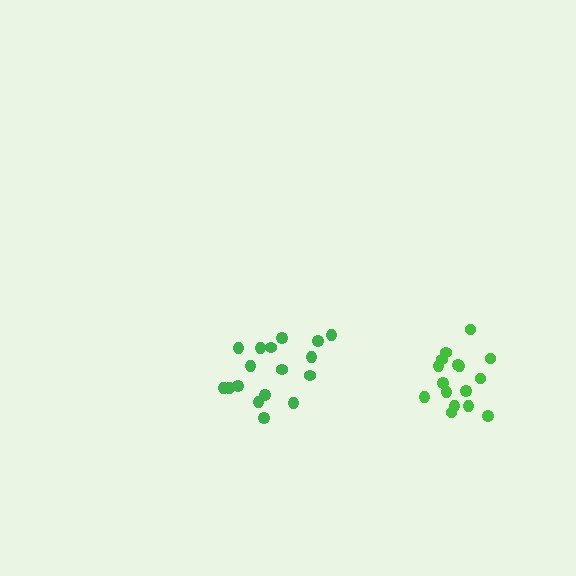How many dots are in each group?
Group 1: 17 dots, Group 2: 16 dots (33 total).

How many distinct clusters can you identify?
There are 2 distinct clusters.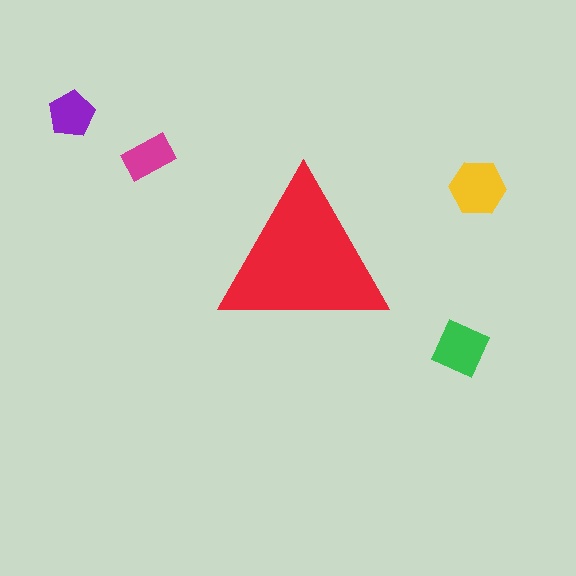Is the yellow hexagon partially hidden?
No, the yellow hexagon is fully visible.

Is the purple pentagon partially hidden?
No, the purple pentagon is fully visible.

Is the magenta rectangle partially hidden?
No, the magenta rectangle is fully visible.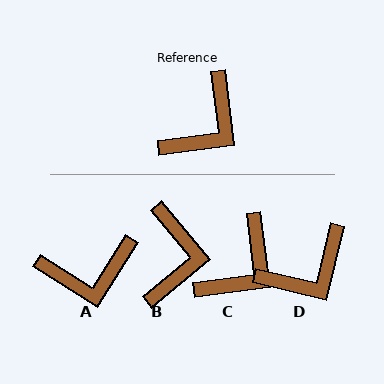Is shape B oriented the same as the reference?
No, it is off by about 32 degrees.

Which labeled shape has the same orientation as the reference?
C.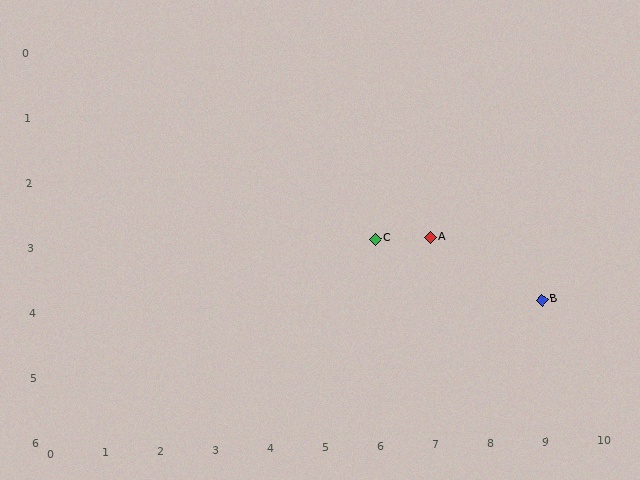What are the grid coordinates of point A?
Point A is at grid coordinates (7, 3).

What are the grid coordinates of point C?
Point C is at grid coordinates (6, 3).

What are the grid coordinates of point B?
Point B is at grid coordinates (9, 4).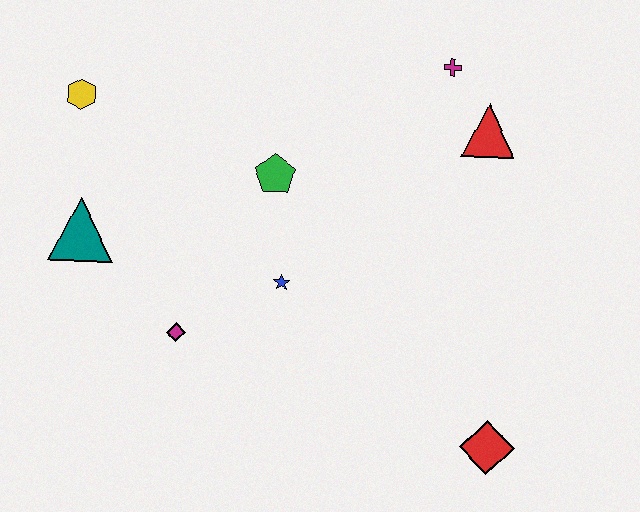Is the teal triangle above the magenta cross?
No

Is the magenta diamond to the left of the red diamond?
Yes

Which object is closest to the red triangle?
The magenta cross is closest to the red triangle.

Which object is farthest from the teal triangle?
The red diamond is farthest from the teal triangle.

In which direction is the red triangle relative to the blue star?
The red triangle is to the right of the blue star.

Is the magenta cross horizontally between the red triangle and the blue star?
Yes